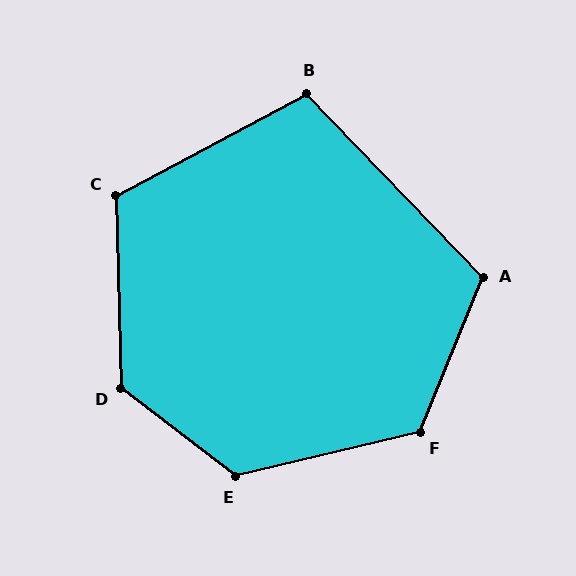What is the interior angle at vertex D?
Approximately 129 degrees (obtuse).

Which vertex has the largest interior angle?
E, at approximately 129 degrees.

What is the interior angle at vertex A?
Approximately 114 degrees (obtuse).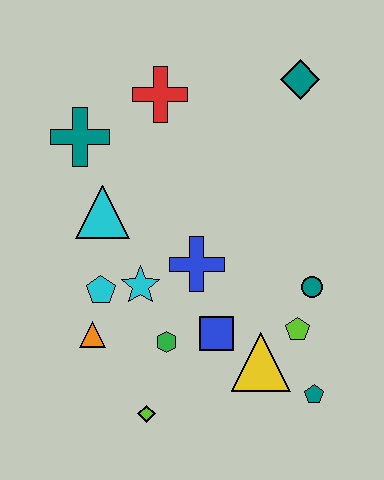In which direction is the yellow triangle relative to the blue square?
The yellow triangle is to the right of the blue square.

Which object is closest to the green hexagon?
The blue square is closest to the green hexagon.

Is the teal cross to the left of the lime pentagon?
Yes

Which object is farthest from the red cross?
The teal pentagon is farthest from the red cross.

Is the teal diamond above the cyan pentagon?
Yes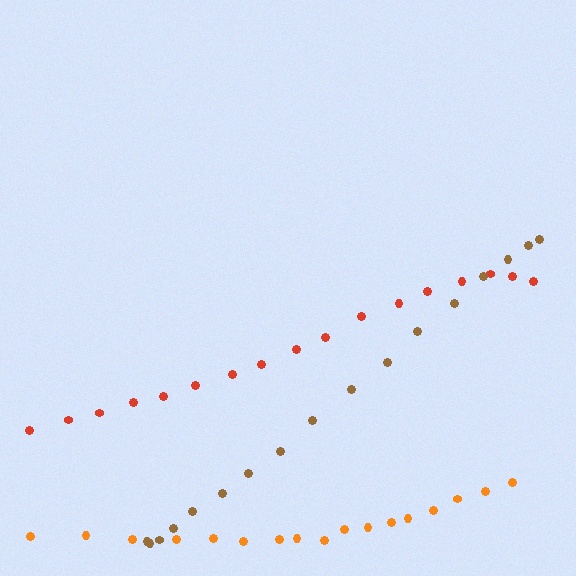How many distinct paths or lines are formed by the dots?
There are 3 distinct paths.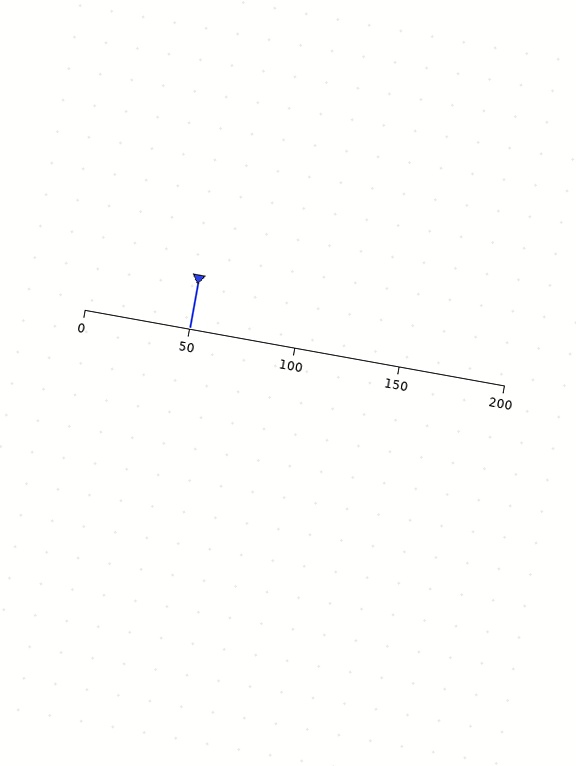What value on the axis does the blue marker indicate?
The marker indicates approximately 50.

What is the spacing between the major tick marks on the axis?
The major ticks are spaced 50 apart.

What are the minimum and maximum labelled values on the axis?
The axis runs from 0 to 200.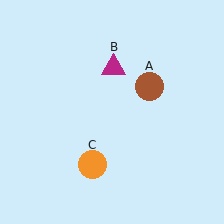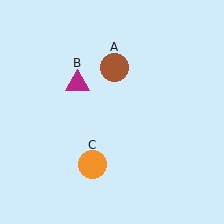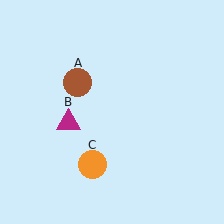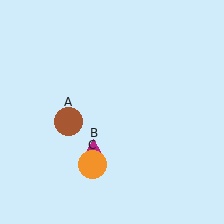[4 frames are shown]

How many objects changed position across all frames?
2 objects changed position: brown circle (object A), magenta triangle (object B).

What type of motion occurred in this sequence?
The brown circle (object A), magenta triangle (object B) rotated counterclockwise around the center of the scene.